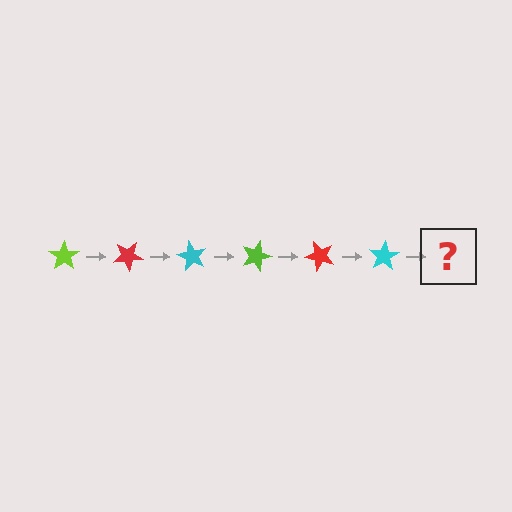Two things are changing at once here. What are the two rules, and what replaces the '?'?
The two rules are that it rotates 30 degrees each step and the color cycles through lime, red, and cyan. The '?' should be a lime star, rotated 180 degrees from the start.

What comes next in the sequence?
The next element should be a lime star, rotated 180 degrees from the start.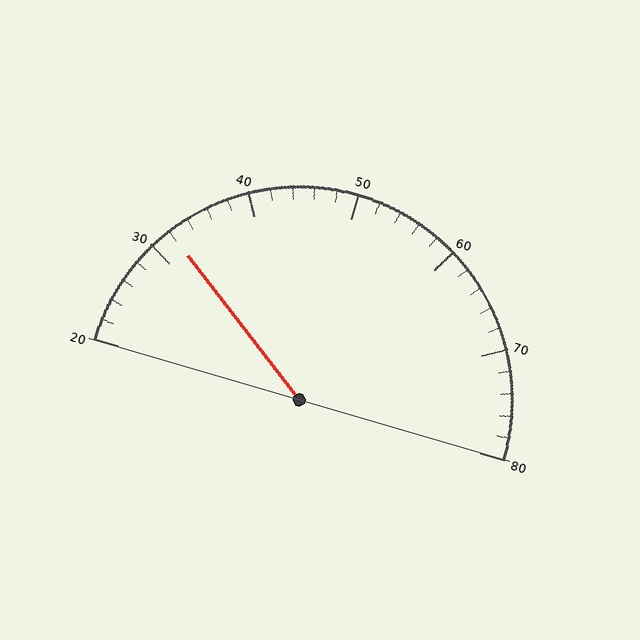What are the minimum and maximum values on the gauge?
The gauge ranges from 20 to 80.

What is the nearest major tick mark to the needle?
The nearest major tick mark is 30.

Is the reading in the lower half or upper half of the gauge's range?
The reading is in the lower half of the range (20 to 80).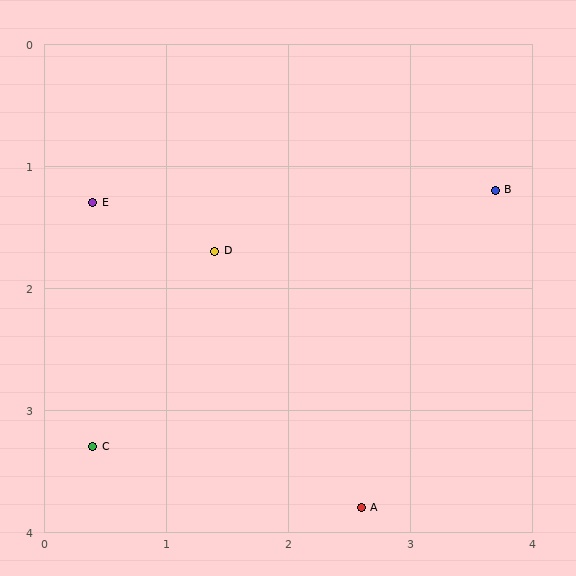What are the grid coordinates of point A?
Point A is at approximately (2.6, 3.8).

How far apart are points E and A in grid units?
Points E and A are about 3.3 grid units apart.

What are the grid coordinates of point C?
Point C is at approximately (0.4, 3.3).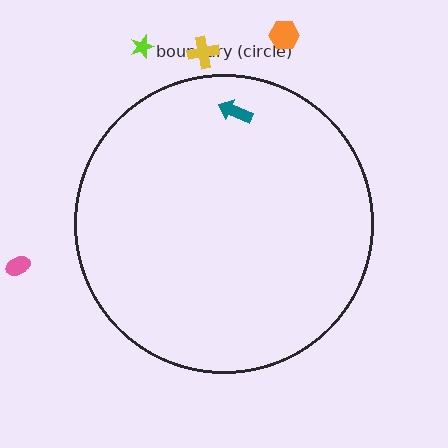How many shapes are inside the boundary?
1 inside, 4 outside.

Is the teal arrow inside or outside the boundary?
Inside.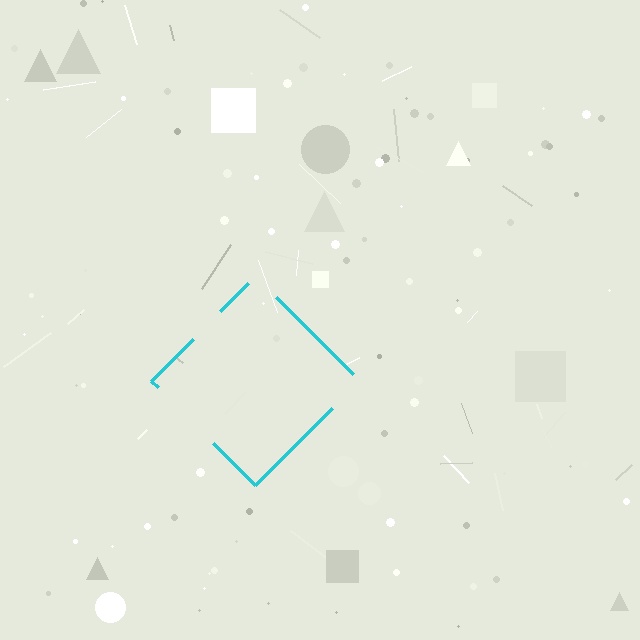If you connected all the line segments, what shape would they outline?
They would outline a diamond.